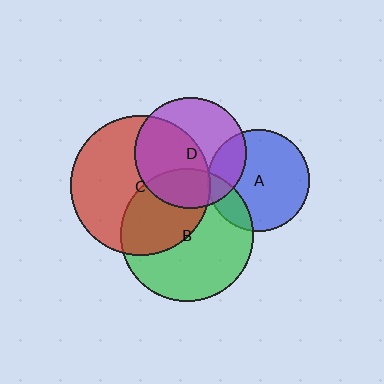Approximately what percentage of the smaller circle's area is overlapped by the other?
Approximately 5%.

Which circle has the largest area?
Circle C (red).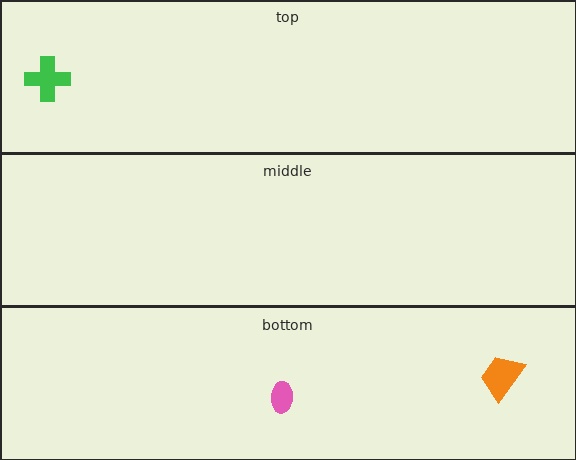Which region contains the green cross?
The top region.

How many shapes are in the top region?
1.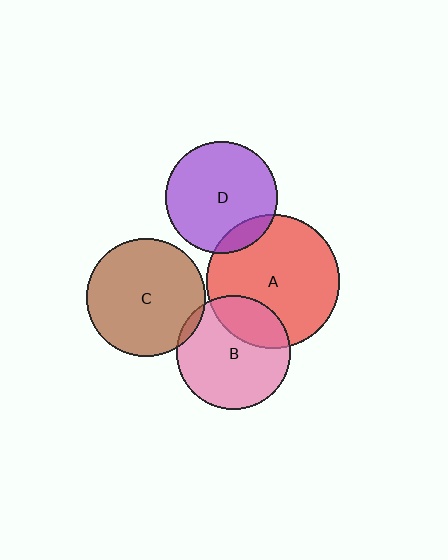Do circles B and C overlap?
Yes.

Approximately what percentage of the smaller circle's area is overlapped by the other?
Approximately 5%.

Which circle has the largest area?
Circle A (red).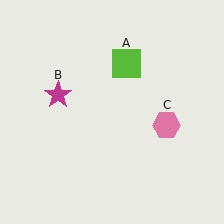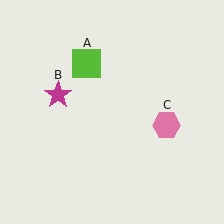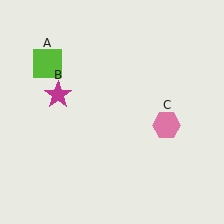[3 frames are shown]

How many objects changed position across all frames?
1 object changed position: lime square (object A).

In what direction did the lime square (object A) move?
The lime square (object A) moved left.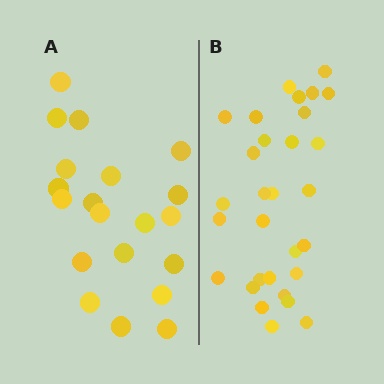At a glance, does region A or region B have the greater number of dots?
Region B (the right region) has more dots.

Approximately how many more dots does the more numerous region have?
Region B has roughly 10 or so more dots than region A.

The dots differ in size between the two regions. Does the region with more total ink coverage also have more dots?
No. Region A has more total ink coverage because its dots are larger, but region B actually contains more individual dots. Total area can be misleading — the number of items is what matters here.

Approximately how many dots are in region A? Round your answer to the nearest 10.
About 20 dots.